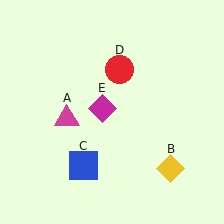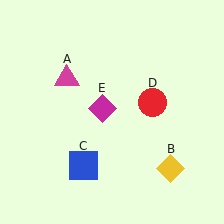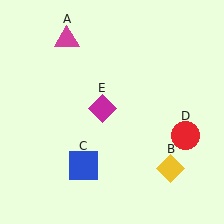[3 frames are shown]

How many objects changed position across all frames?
2 objects changed position: magenta triangle (object A), red circle (object D).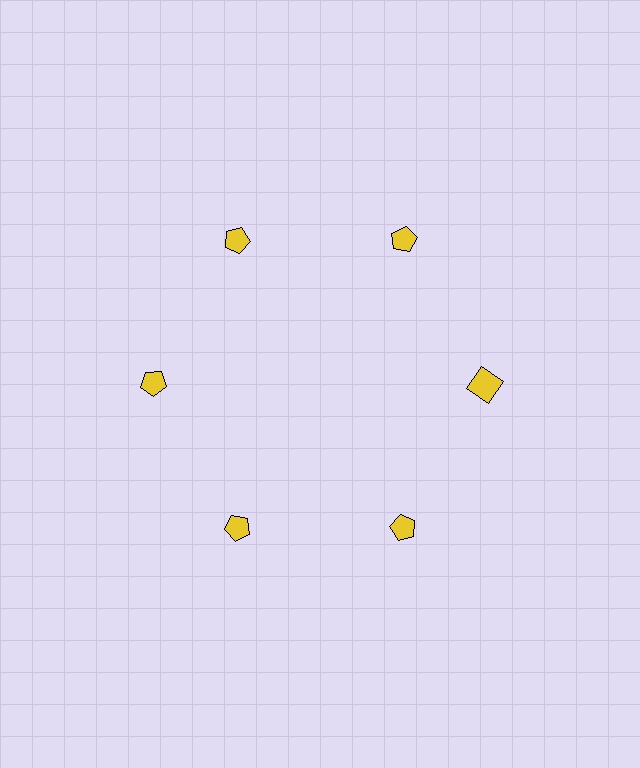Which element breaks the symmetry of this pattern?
The yellow square at roughly the 3 o'clock position breaks the symmetry. All other shapes are yellow pentagons.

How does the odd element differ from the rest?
It has a different shape: square instead of pentagon.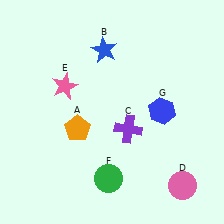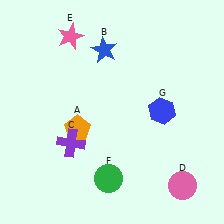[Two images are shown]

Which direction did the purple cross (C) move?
The purple cross (C) moved left.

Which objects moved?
The objects that moved are: the purple cross (C), the pink star (E).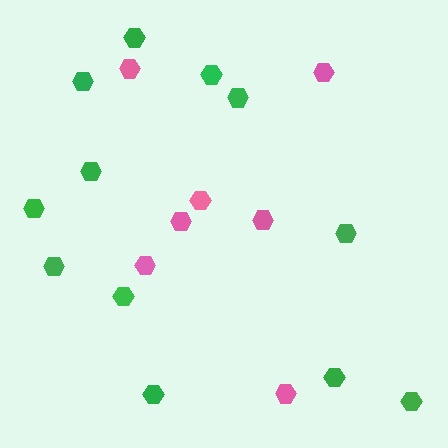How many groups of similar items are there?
There are 2 groups: one group of pink hexagons (7) and one group of green hexagons (12).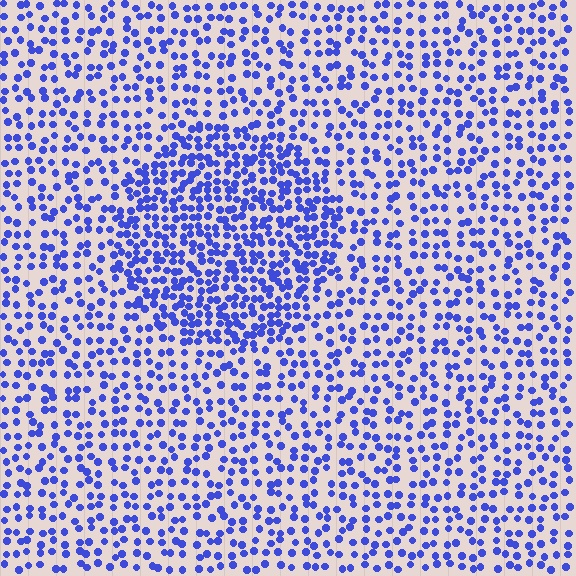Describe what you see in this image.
The image contains small blue elements arranged at two different densities. A circle-shaped region is visible where the elements are more densely packed than the surrounding area.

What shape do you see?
I see a circle.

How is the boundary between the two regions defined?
The boundary is defined by a change in element density (approximately 1.8x ratio). All elements are the same color, size, and shape.